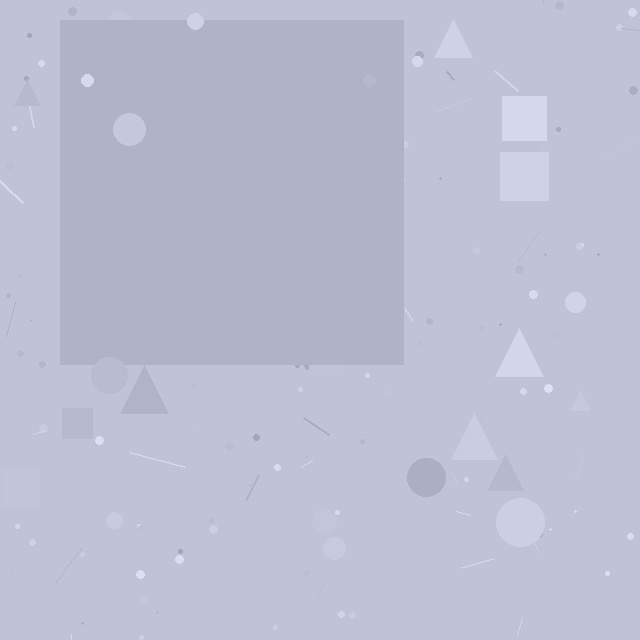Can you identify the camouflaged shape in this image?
The camouflaged shape is a square.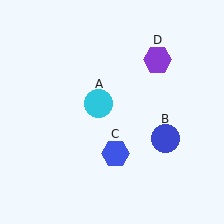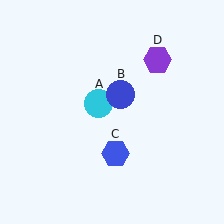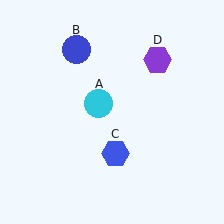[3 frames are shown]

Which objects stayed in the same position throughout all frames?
Cyan circle (object A) and blue hexagon (object C) and purple hexagon (object D) remained stationary.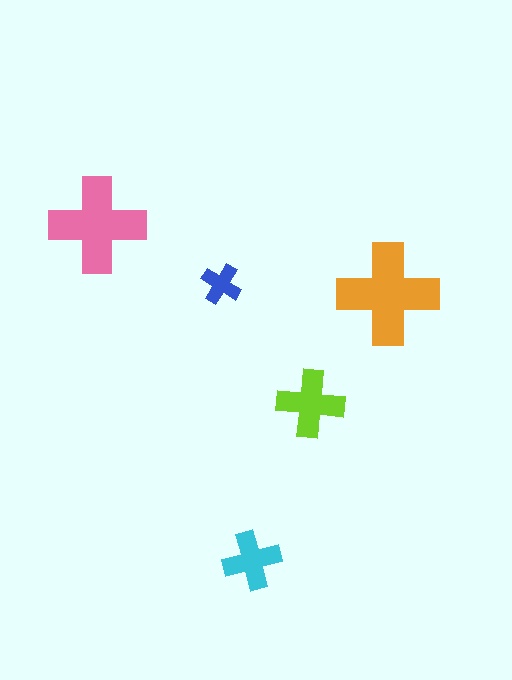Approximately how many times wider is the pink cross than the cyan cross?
About 1.5 times wider.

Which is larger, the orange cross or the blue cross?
The orange one.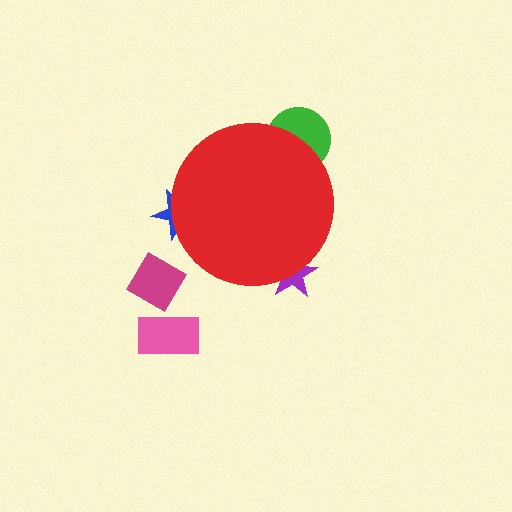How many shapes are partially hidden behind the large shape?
3 shapes are partially hidden.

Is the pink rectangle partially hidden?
No, the pink rectangle is fully visible.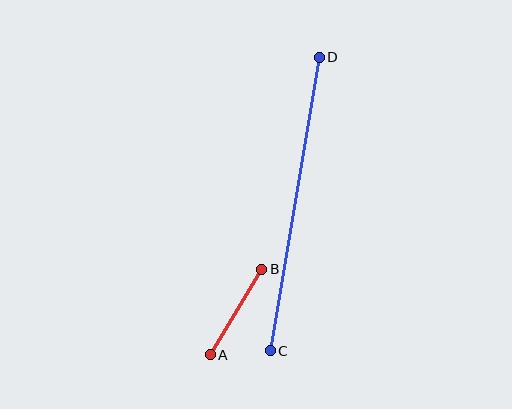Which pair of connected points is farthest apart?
Points C and D are farthest apart.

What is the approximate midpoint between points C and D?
The midpoint is at approximately (295, 204) pixels.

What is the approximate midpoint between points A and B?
The midpoint is at approximately (236, 312) pixels.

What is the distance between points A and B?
The distance is approximately 100 pixels.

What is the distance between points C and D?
The distance is approximately 297 pixels.